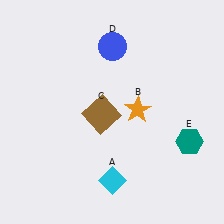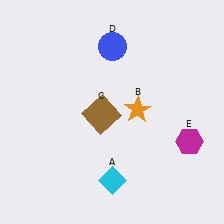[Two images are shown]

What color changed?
The hexagon (E) changed from teal in Image 1 to magenta in Image 2.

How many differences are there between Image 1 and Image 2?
There is 1 difference between the two images.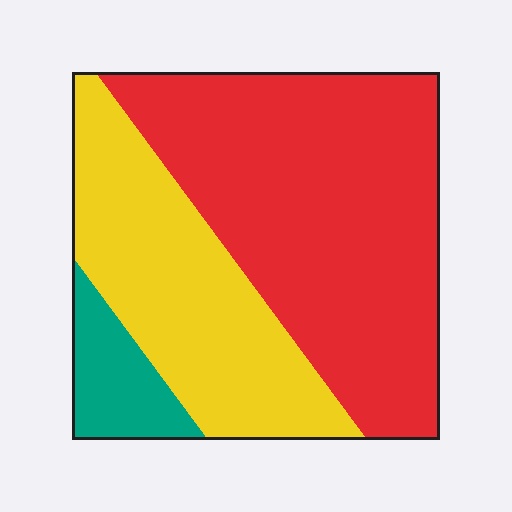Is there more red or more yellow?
Red.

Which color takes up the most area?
Red, at roughly 55%.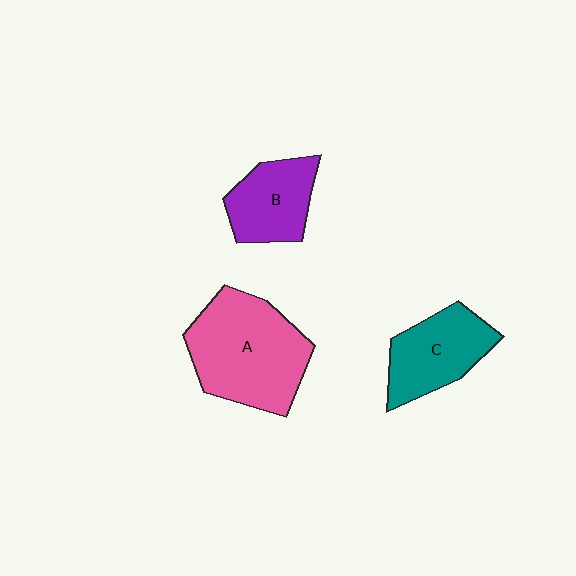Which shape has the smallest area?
Shape B (purple).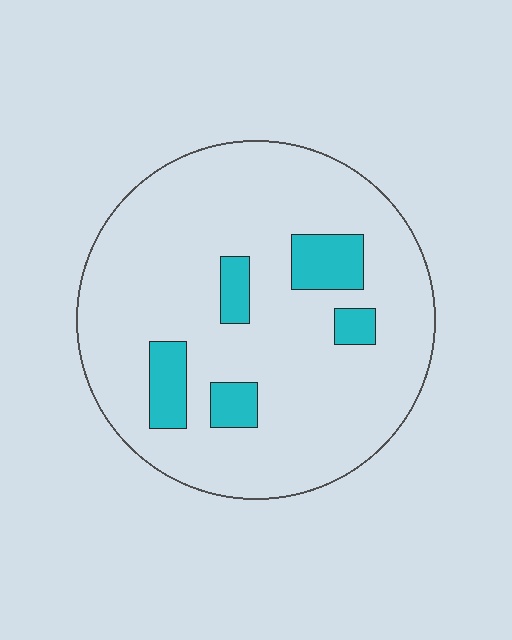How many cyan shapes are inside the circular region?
5.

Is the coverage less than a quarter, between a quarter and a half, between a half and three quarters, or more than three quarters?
Less than a quarter.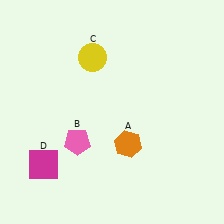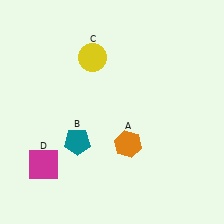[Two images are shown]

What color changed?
The pentagon (B) changed from pink in Image 1 to teal in Image 2.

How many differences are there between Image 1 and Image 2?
There is 1 difference between the two images.